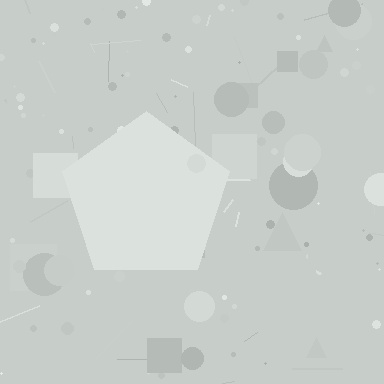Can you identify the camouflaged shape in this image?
The camouflaged shape is a pentagon.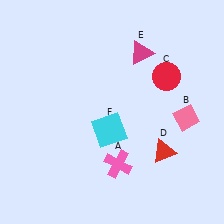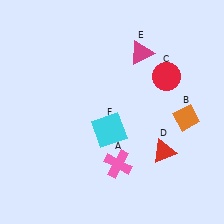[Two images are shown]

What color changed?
The diamond (B) changed from pink in Image 1 to orange in Image 2.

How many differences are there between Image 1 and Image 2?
There is 1 difference between the two images.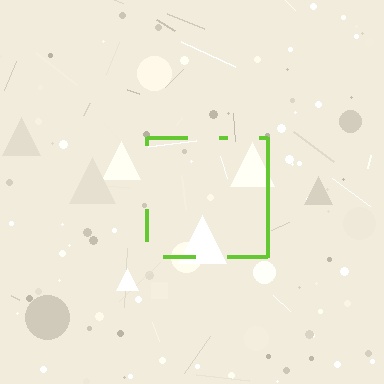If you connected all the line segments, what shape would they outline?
They would outline a square.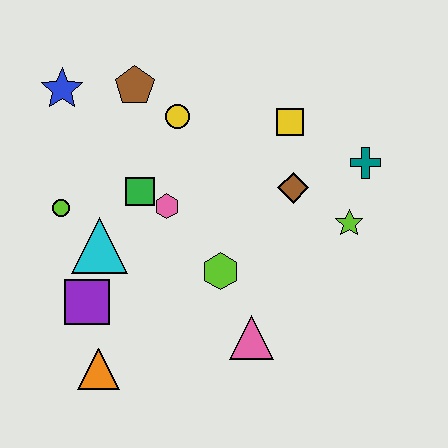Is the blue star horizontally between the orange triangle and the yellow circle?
No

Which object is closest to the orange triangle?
The purple square is closest to the orange triangle.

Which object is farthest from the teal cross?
The orange triangle is farthest from the teal cross.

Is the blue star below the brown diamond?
No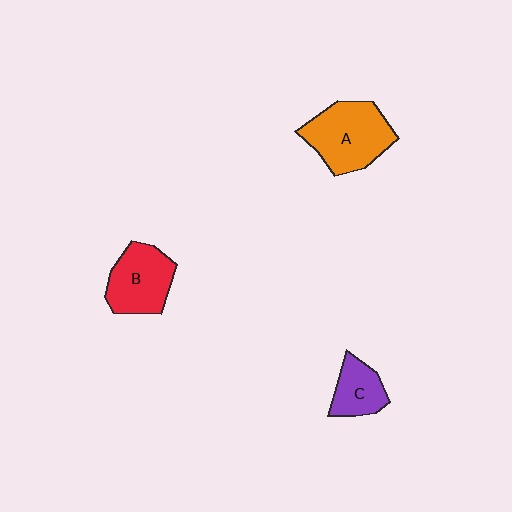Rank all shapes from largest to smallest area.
From largest to smallest: A (orange), B (red), C (purple).